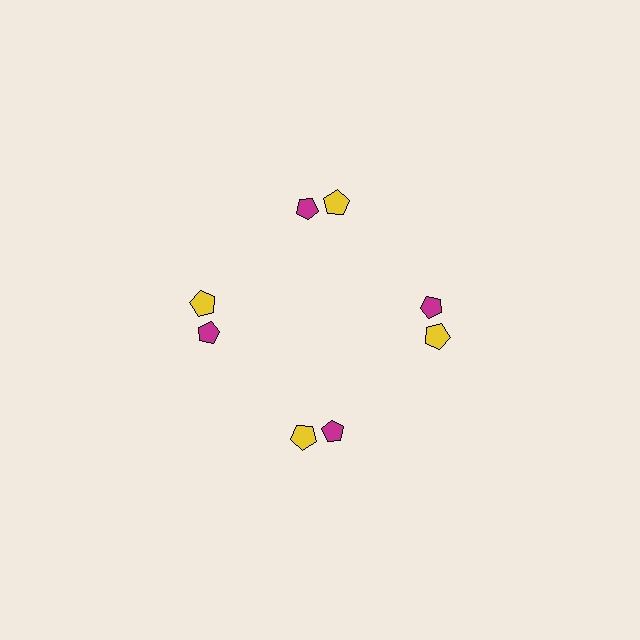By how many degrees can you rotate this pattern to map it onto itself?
The pattern maps onto itself every 90 degrees of rotation.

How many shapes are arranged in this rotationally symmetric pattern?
There are 8 shapes, arranged in 4 groups of 2.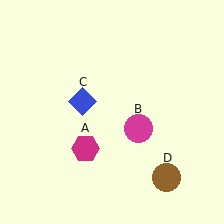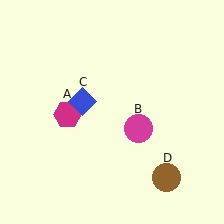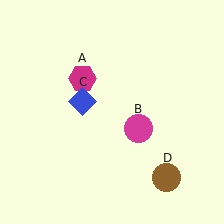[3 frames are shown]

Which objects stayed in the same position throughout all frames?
Magenta circle (object B) and blue diamond (object C) and brown circle (object D) remained stationary.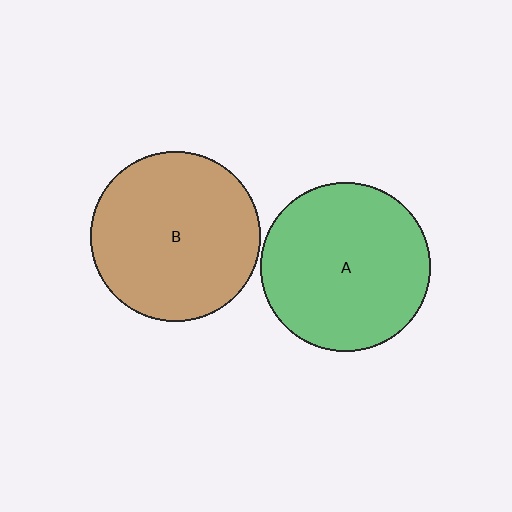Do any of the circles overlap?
No, none of the circles overlap.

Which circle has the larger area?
Circle B (brown).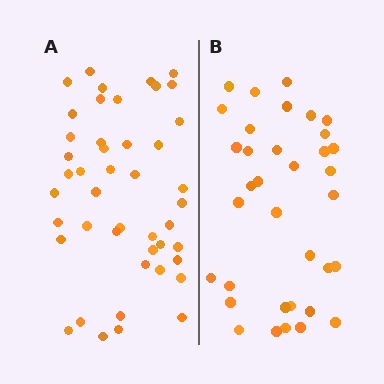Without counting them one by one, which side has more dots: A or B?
Region A (the left region) has more dots.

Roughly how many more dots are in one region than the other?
Region A has roughly 10 or so more dots than region B.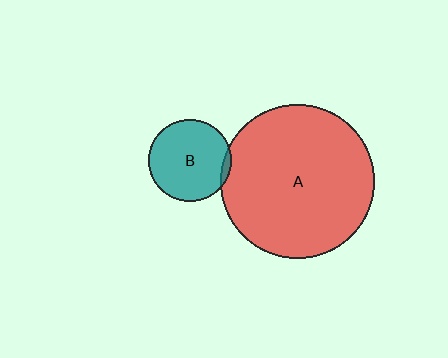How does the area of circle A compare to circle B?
Approximately 3.5 times.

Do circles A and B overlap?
Yes.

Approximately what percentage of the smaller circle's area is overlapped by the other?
Approximately 5%.